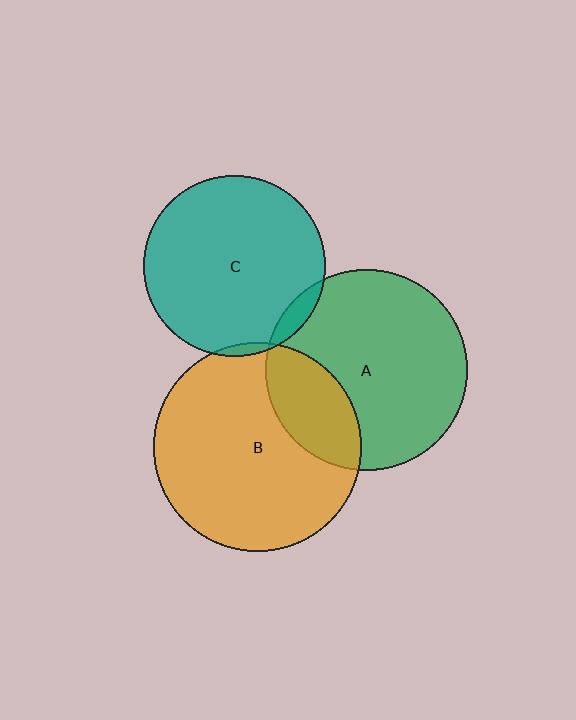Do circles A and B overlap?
Yes.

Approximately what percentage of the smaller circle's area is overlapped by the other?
Approximately 25%.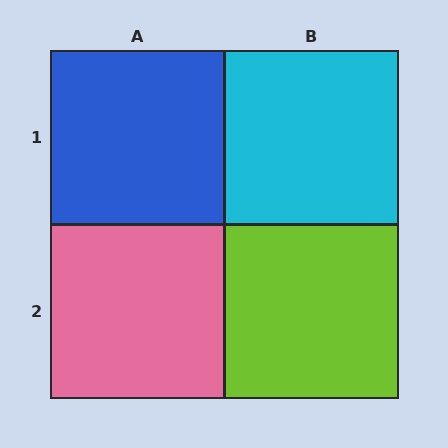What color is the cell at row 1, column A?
Blue.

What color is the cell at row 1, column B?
Cyan.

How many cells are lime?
1 cell is lime.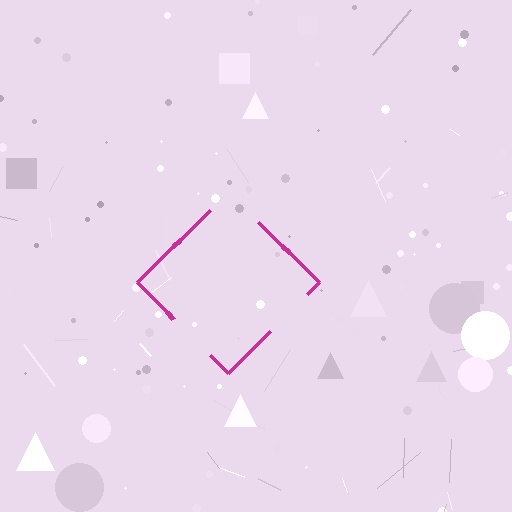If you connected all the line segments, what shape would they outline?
They would outline a diamond.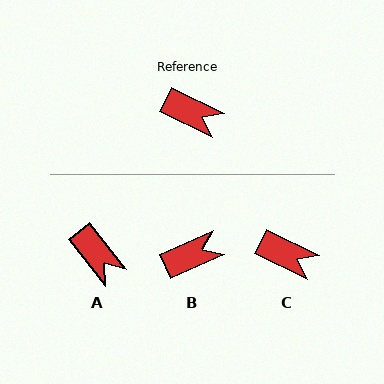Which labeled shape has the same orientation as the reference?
C.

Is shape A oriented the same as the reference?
No, it is off by about 25 degrees.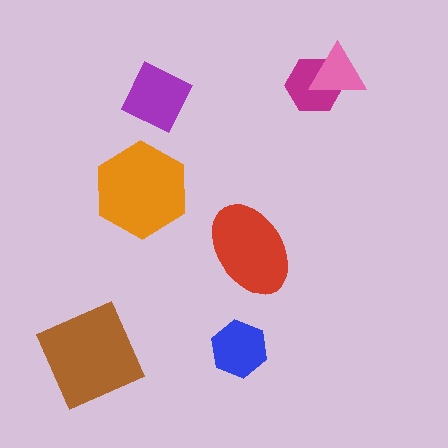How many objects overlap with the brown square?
0 objects overlap with the brown square.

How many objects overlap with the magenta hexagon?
1 object overlaps with the magenta hexagon.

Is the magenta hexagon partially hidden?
Yes, it is partially covered by another shape.